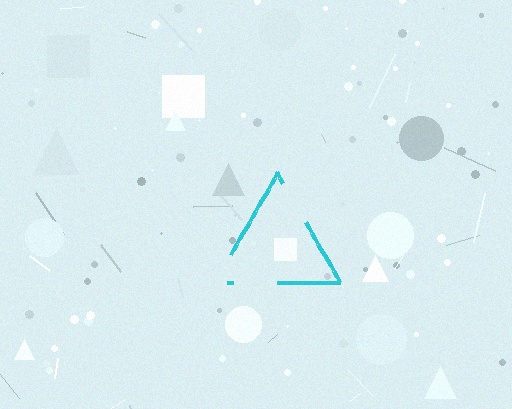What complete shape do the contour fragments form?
The contour fragments form a triangle.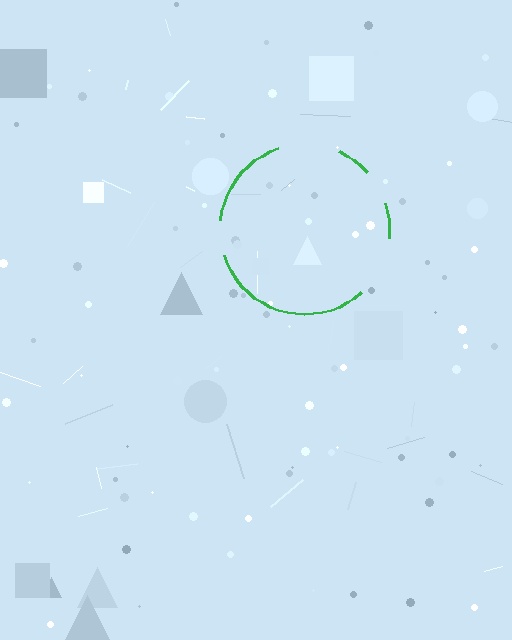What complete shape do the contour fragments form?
The contour fragments form a circle.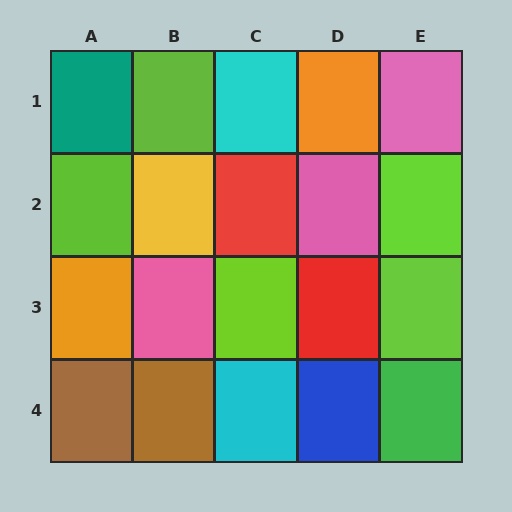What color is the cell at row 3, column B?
Pink.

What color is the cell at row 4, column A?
Brown.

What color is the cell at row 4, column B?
Brown.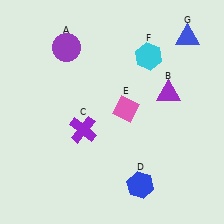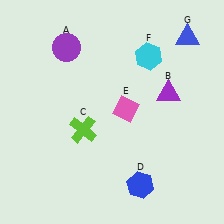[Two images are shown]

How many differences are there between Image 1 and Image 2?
There is 1 difference between the two images.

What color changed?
The cross (C) changed from purple in Image 1 to lime in Image 2.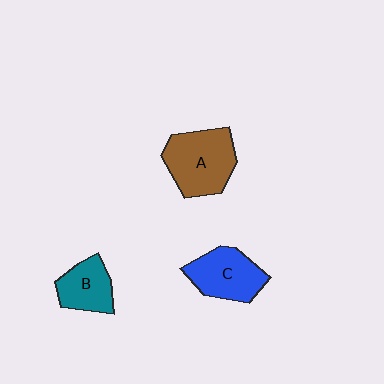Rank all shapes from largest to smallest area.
From largest to smallest: A (brown), C (blue), B (teal).